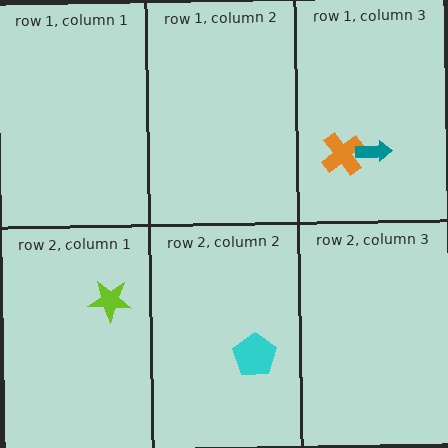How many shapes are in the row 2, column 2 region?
1.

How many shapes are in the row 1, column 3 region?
2.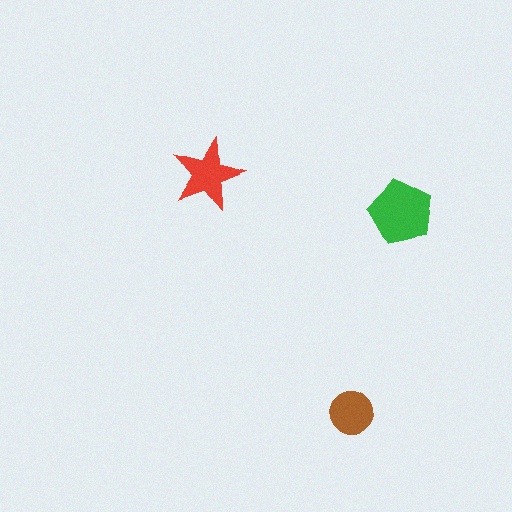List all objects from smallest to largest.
The brown circle, the red star, the green pentagon.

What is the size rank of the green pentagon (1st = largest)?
1st.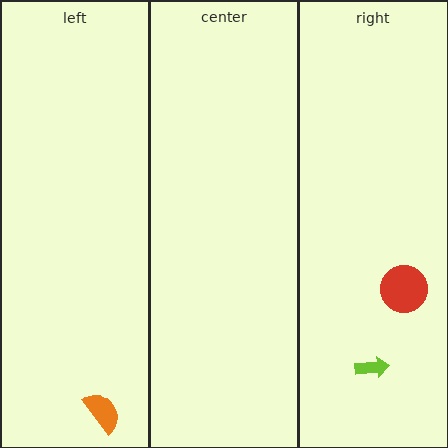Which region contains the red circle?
The right region.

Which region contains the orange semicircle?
The left region.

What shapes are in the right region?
The red circle, the lime arrow.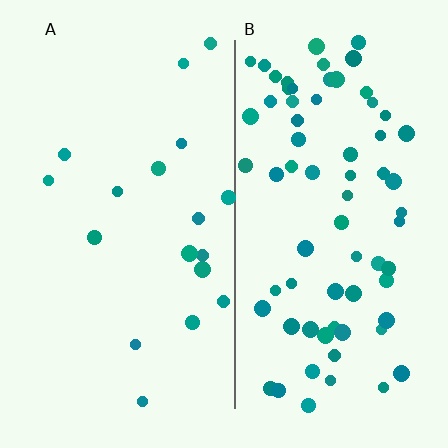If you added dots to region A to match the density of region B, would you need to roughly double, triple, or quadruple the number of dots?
Approximately quadruple.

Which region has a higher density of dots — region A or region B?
B (the right).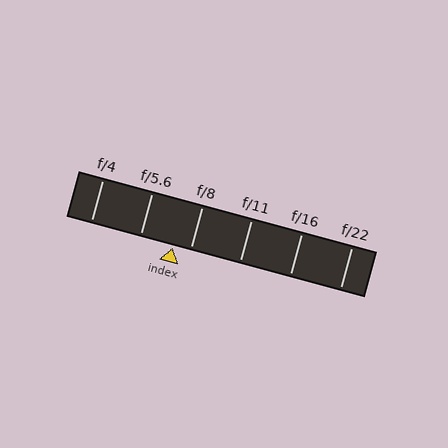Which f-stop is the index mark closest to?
The index mark is closest to f/8.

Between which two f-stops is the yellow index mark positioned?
The index mark is between f/5.6 and f/8.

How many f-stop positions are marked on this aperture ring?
There are 6 f-stop positions marked.